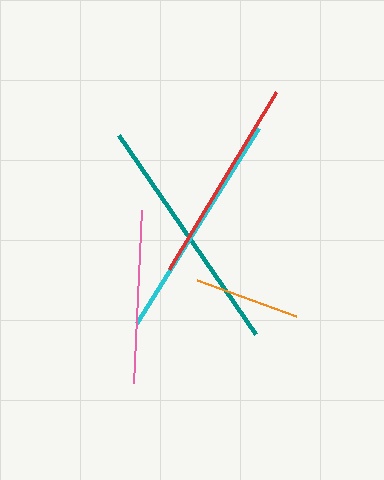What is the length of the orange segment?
The orange segment is approximately 106 pixels long.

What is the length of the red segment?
The red segment is approximately 206 pixels long.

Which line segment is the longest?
The teal line is the longest at approximately 242 pixels.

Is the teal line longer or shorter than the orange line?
The teal line is longer than the orange line.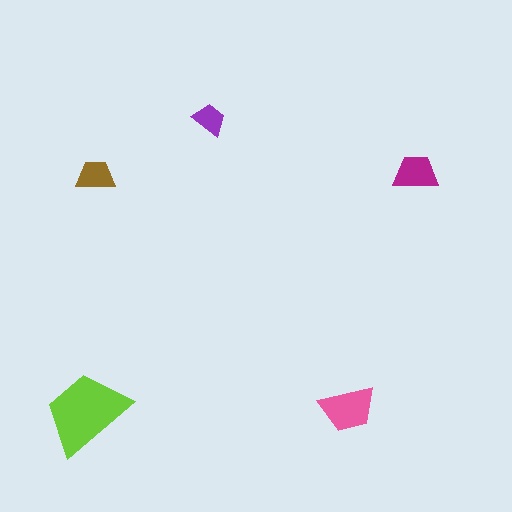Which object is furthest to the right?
The magenta trapezoid is rightmost.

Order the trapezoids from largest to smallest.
the lime one, the pink one, the magenta one, the brown one, the purple one.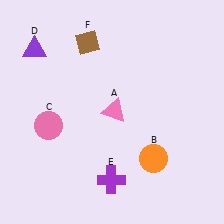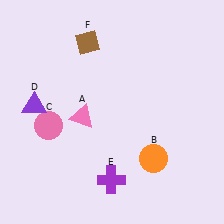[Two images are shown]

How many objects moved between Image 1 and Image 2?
2 objects moved between the two images.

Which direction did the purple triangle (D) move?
The purple triangle (D) moved down.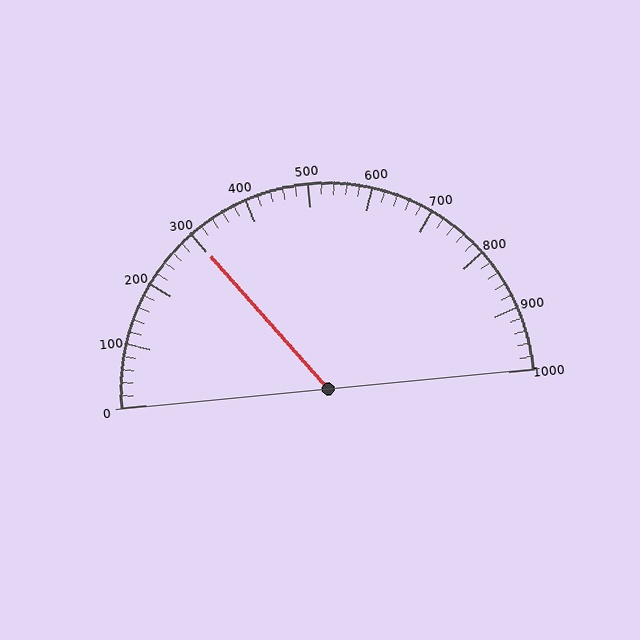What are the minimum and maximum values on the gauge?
The gauge ranges from 0 to 1000.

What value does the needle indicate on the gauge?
The needle indicates approximately 300.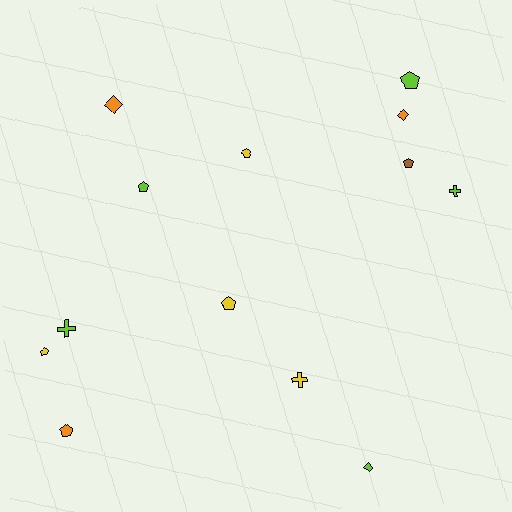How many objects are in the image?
There are 13 objects.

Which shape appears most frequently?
Pentagon, with 7 objects.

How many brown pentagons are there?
There is 1 brown pentagon.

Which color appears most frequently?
Lime, with 5 objects.